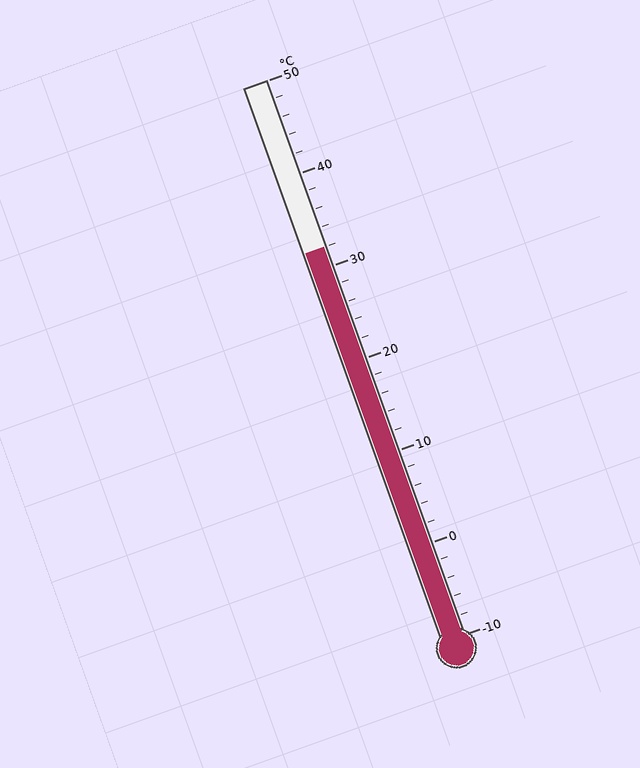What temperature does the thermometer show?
The thermometer shows approximately 32°C.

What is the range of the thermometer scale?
The thermometer scale ranges from -10°C to 50°C.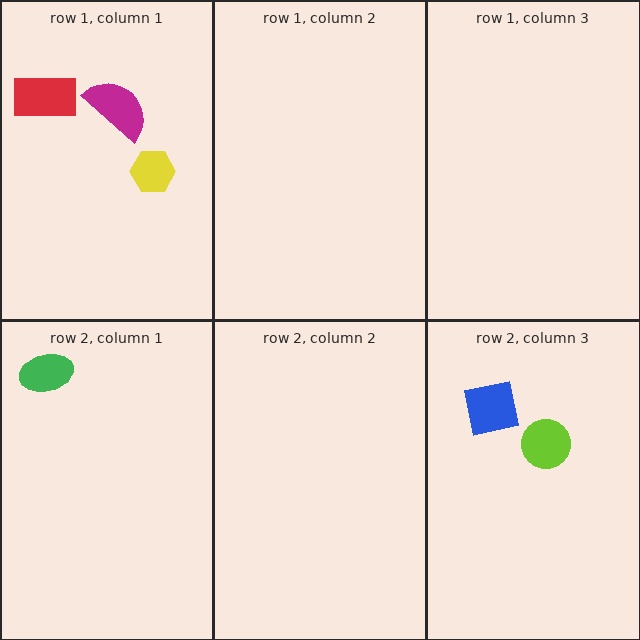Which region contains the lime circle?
The row 2, column 3 region.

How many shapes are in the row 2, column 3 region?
2.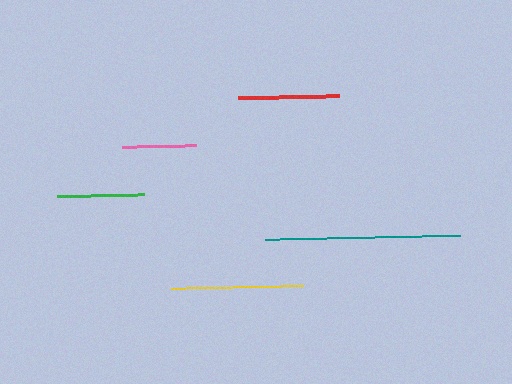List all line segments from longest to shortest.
From longest to shortest: teal, yellow, red, green, pink.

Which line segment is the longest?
The teal line is the longest at approximately 195 pixels.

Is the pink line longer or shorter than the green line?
The green line is longer than the pink line.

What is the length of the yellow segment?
The yellow segment is approximately 133 pixels long.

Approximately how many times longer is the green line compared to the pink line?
The green line is approximately 1.2 times the length of the pink line.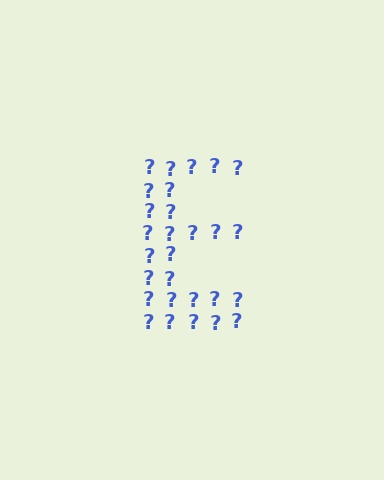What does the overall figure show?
The overall figure shows the letter E.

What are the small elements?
The small elements are question marks.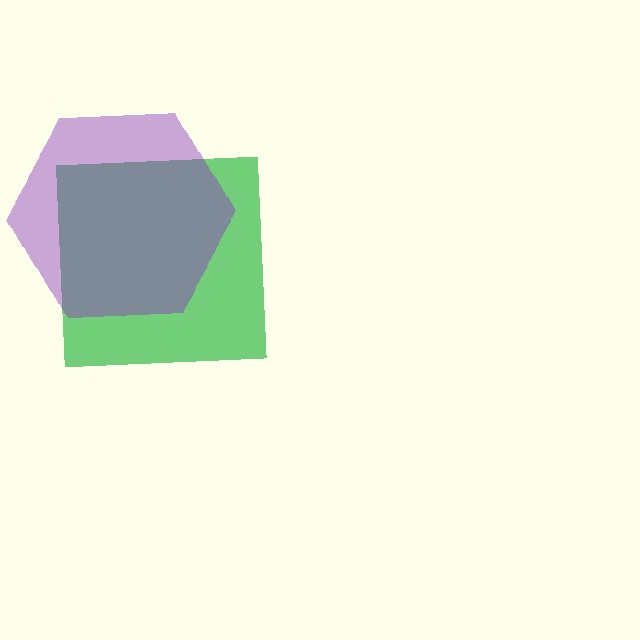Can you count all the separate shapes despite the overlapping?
Yes, there are 2 separate shapes.